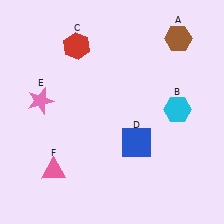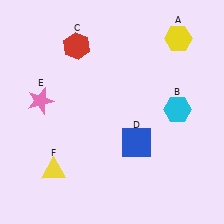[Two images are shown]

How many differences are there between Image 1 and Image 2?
There are 2 differences between the two images.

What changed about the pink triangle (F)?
In Image 1, F is pink. In Image 2, it changed to yellow.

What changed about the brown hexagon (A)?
In Image 1, A is brown. In Image 2, it changed to yellow.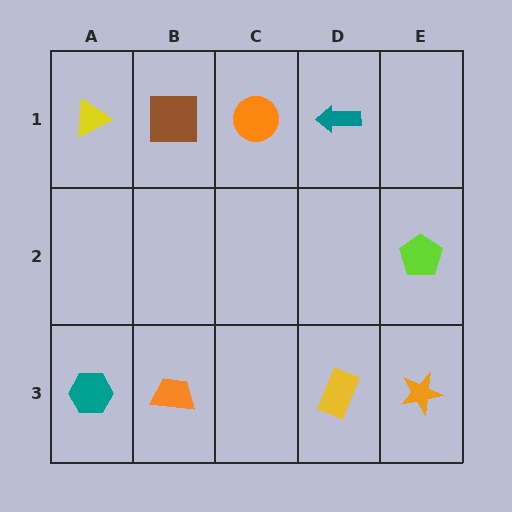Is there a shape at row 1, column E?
No, that cell is empty.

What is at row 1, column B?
A brown square.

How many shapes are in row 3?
4 shapes.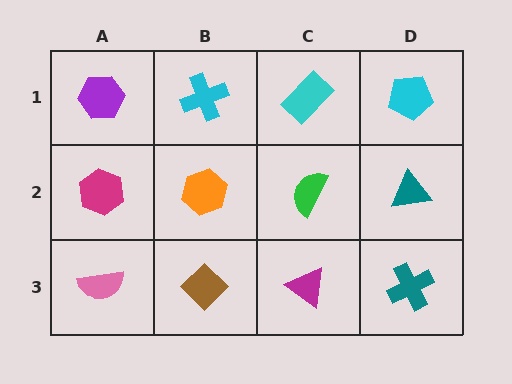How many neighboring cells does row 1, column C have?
3.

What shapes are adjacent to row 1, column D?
A teal triangle (row 2, column D), a cyan rectangle (row 1, column C).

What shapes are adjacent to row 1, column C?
A green semicircle (row 2, column C), a cyan cross (row 1, column B), a cyan pentagon (row 1, column D).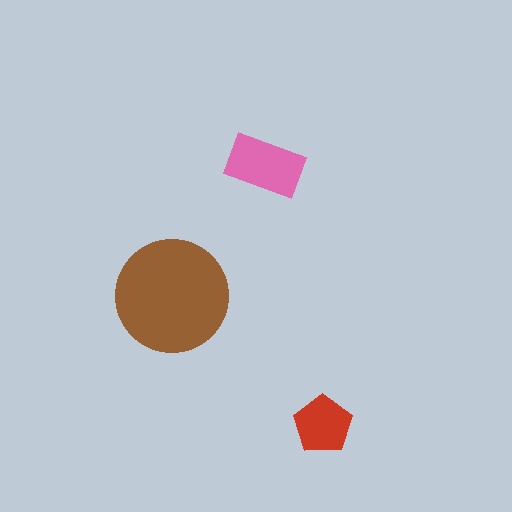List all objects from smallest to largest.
The red pentagon, the pink rectangle, the brown circle.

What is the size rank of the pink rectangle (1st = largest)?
2nd.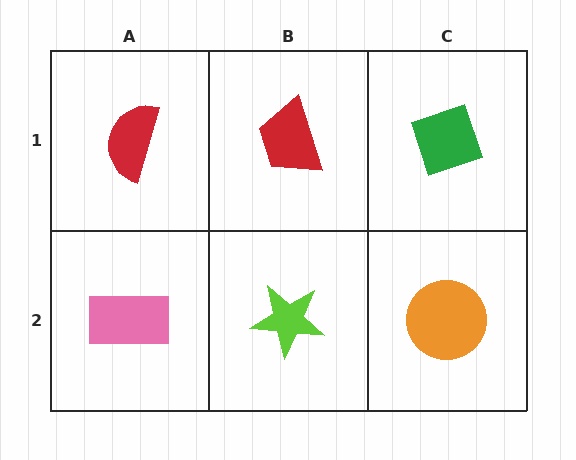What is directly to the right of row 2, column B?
An orange circle.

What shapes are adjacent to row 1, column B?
A lime star (row 2, column B), a red semicircle (row 1, column A), a green diamond (row 1, column C).